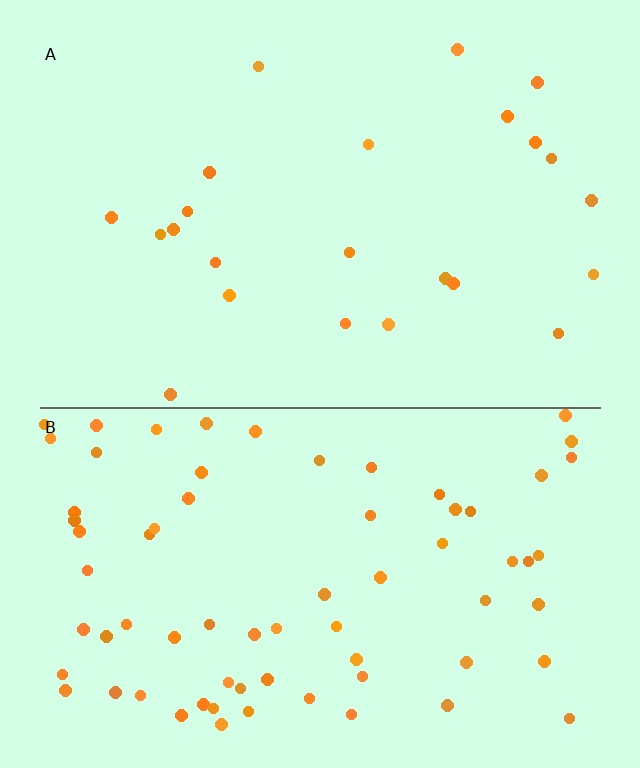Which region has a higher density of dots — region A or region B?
B (the bottom).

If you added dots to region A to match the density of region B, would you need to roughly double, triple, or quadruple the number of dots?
Approximately triple.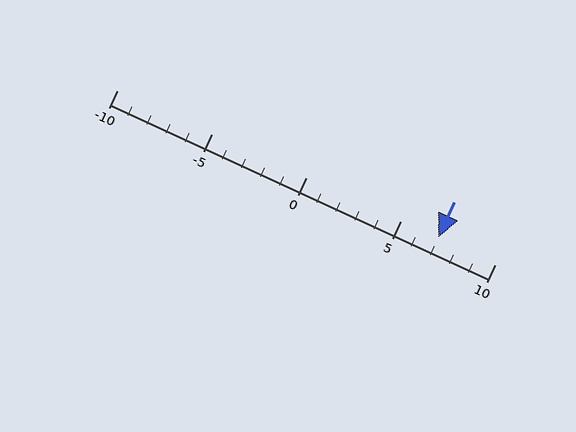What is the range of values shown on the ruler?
The ruler shows values from -10 to 10.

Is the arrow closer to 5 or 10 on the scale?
The arrow is closer to 5.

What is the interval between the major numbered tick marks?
The major tick marks are spaced 5 units apart.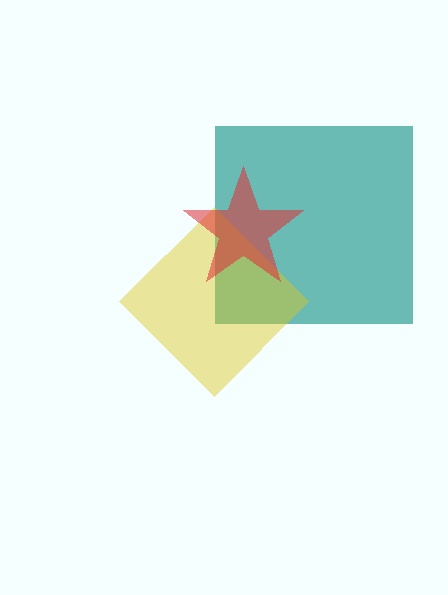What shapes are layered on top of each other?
The layered shapes are: a teal square, a yellow diamond, a red star.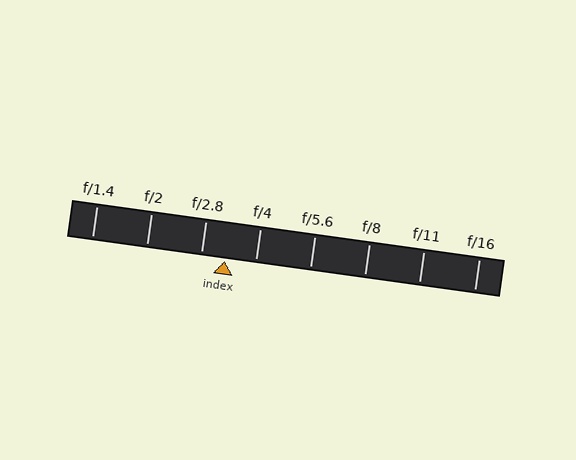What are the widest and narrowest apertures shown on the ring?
The widest aperture shown is f/1.4 and the narrowest is f/16.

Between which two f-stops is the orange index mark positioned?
The index mark is between f/2.8 and f/4.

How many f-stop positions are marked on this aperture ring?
There are 8 f-stop positions marked.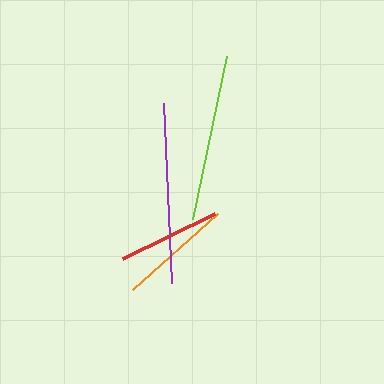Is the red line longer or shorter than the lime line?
The lime line is longer than the red line.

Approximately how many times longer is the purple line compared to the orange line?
The purple line is approximately 1.6 times the length of the orange line.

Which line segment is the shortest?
The red line is the shortest at approximately 102 pixels.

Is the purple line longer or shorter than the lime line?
The purple line is longer than the lime line.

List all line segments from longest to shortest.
From longest to shortest: purple, lime, orange, red.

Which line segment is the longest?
The purple line is the longest at approximately 180 pixels.